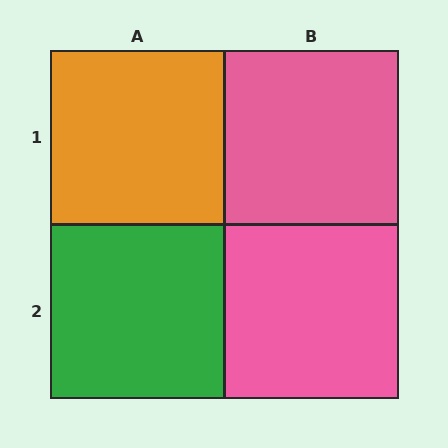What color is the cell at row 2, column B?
Pink.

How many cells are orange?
1 cell is orange.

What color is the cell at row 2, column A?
Green.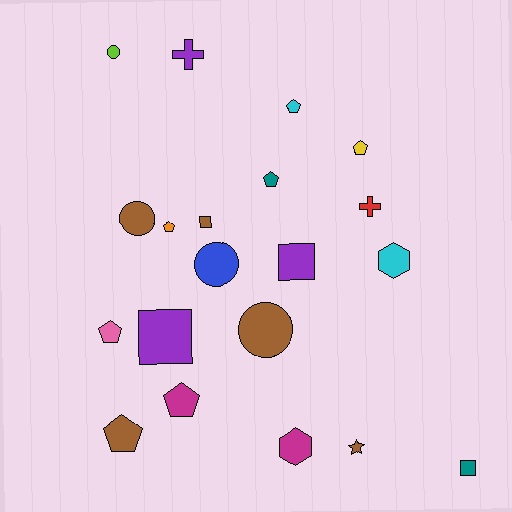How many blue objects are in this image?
There is 1 blue object.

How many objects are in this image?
There are 20 objects.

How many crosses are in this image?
There are 2 crosses.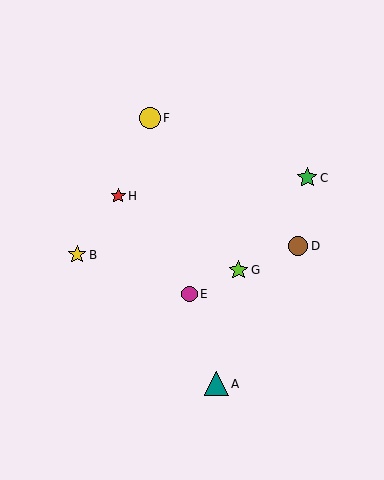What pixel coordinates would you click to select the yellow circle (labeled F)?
Click at (150, 118) to select the yellow circle F.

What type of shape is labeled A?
Shape A is a teal triangle.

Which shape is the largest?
The teal triangle (labeled A) is the largest.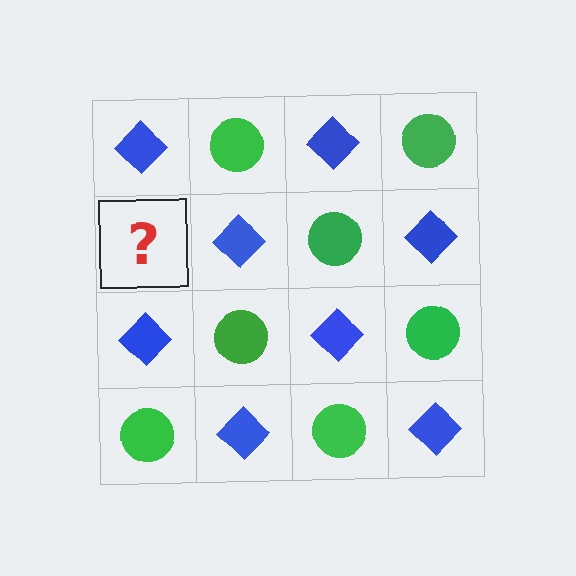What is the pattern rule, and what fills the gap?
The rule is that it alternates blue diamond and green circle in a checkerboard pattern. The gap should be filled with a green circle.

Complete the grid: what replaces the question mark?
The question mark should be replaced with a green circle.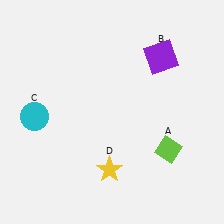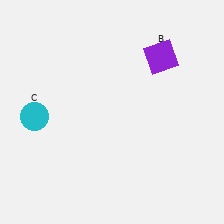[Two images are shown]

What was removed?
The lime diamond (A), the yellow star (D) were removed in Image 2.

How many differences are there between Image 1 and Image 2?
There are 2 differences between the two images.